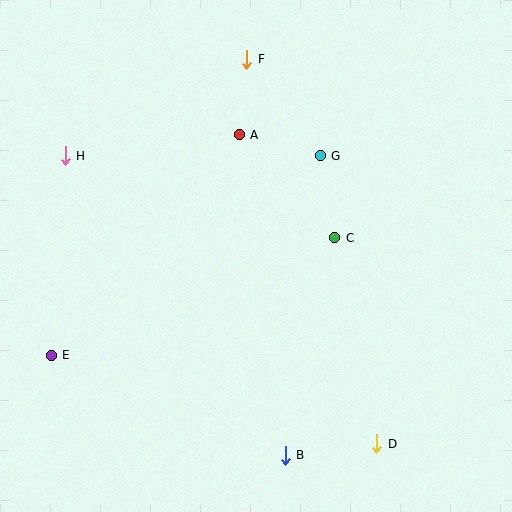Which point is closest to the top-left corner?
Point H is closest to the top-left corner.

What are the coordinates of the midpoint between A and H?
The midpoint between A and H is at (152, 145).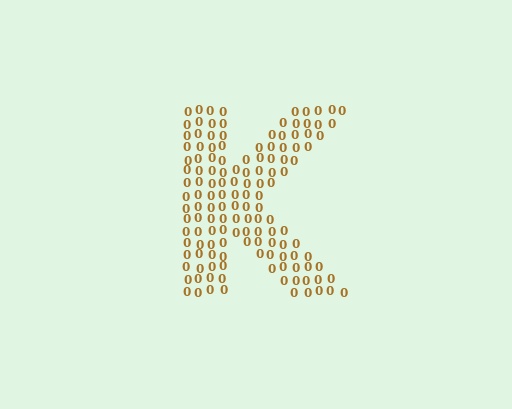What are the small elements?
The small elements are digit 0's.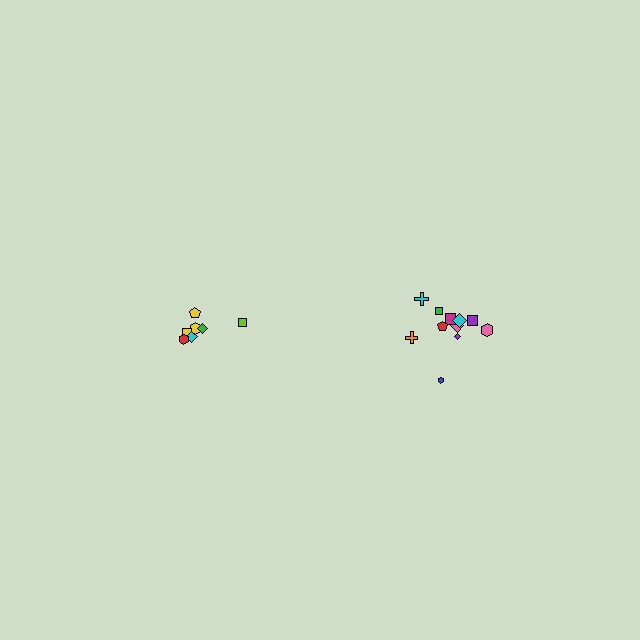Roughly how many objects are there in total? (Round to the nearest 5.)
Roughly 20 objects in total.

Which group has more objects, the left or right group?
The right group.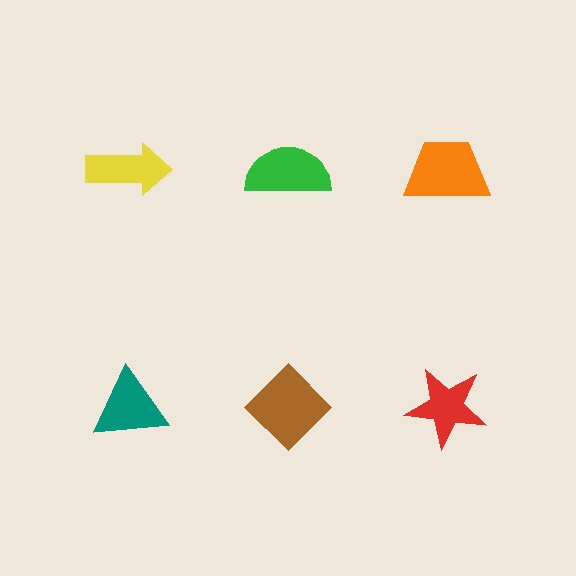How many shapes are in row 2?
3 shapes.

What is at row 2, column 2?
A brown diamond.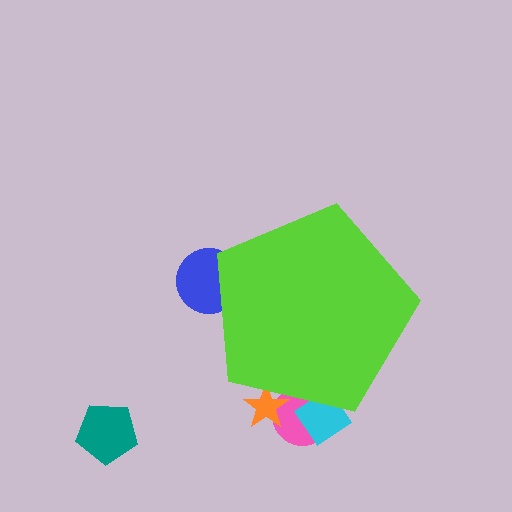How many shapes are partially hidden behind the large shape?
4 shapes are partially hidden.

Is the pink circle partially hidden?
Yes, the pink circle is partially hidden behind the lime pentagon.